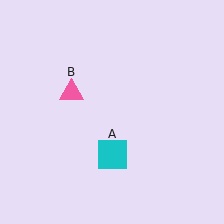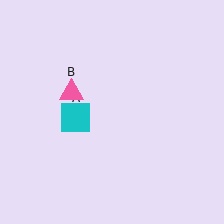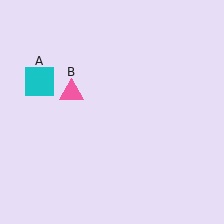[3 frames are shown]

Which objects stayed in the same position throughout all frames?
Pink triangle (object B) remained stationary.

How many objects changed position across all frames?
1 object changed position: cyan square (object A).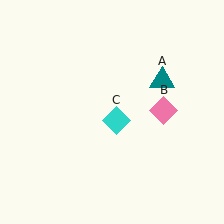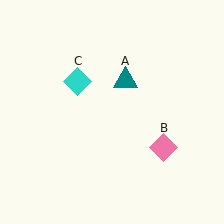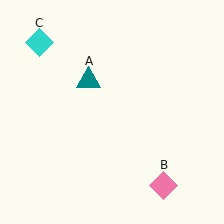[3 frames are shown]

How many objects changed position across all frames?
3 objects changed position: teal triangle (object A), pink diamond (object B), cyan diamond (object C).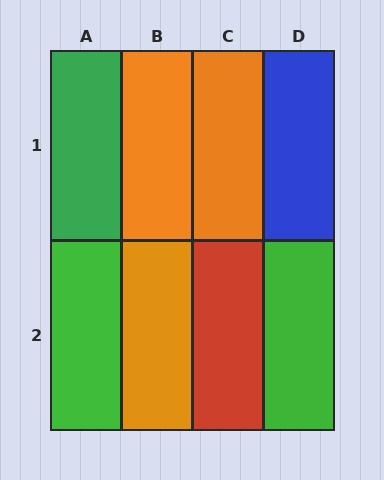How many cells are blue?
1 cell is blue.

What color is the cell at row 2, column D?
Green.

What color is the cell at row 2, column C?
Red.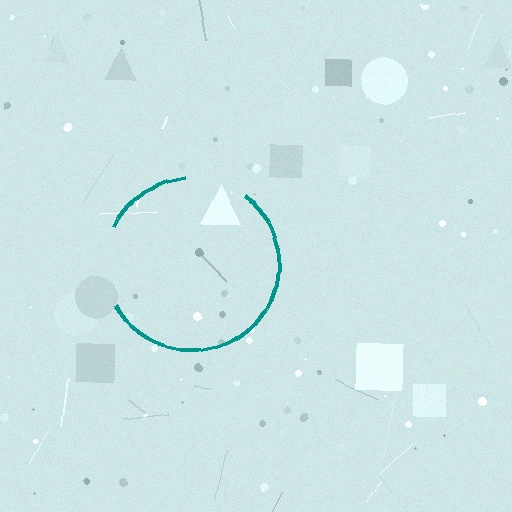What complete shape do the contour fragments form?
The contour fragments form a circle.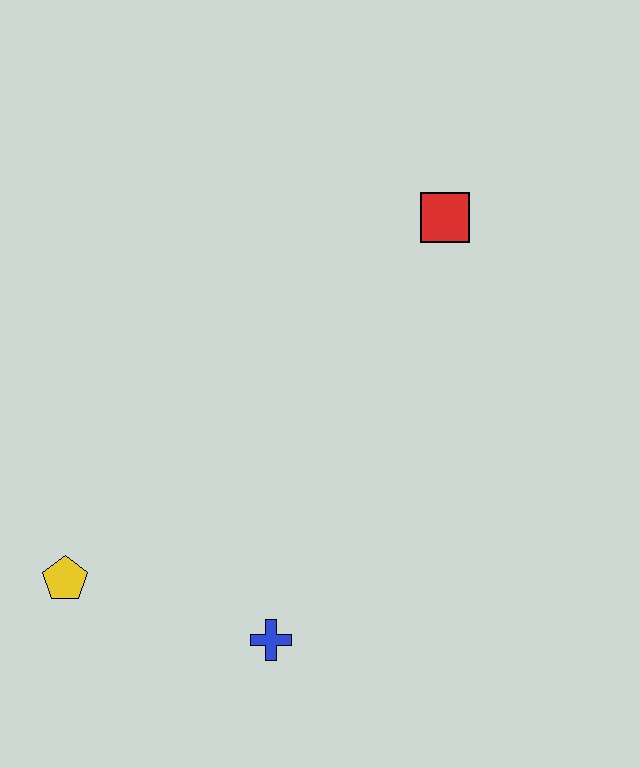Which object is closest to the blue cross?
The yellow pentagon is closest to the blue cross.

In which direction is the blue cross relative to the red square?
The blue cross is below the red square.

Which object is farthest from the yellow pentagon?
The red square is farthest from the yellow pentagon.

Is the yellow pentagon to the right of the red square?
No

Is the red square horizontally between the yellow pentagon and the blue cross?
No